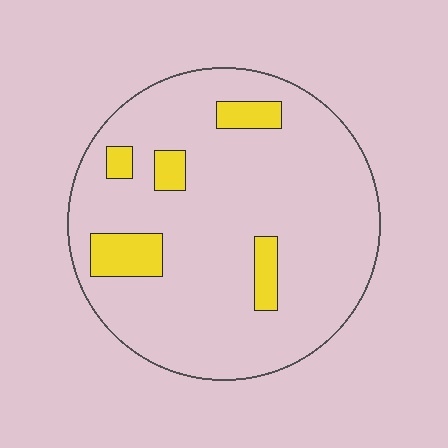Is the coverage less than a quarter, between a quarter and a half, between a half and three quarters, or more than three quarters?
Less than a quarter.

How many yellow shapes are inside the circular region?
5.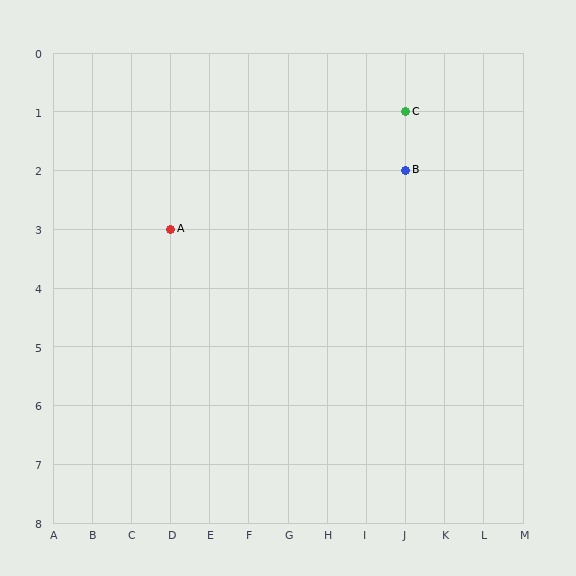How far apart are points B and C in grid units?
Points B and C are 1 row apart.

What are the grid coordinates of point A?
Point A is at grid coordinates (D, 3).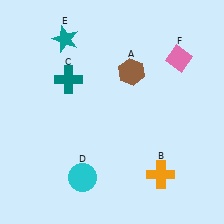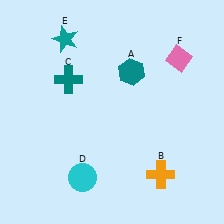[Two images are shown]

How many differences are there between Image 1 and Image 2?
There is 1 difference between the two images.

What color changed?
The hexagon (A) changed from brown in Image 1 to teal in Image 2.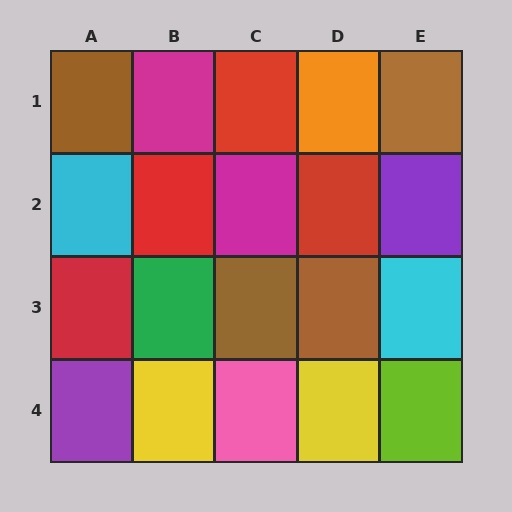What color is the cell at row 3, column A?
Red.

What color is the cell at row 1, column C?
Red.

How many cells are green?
1 cell is green.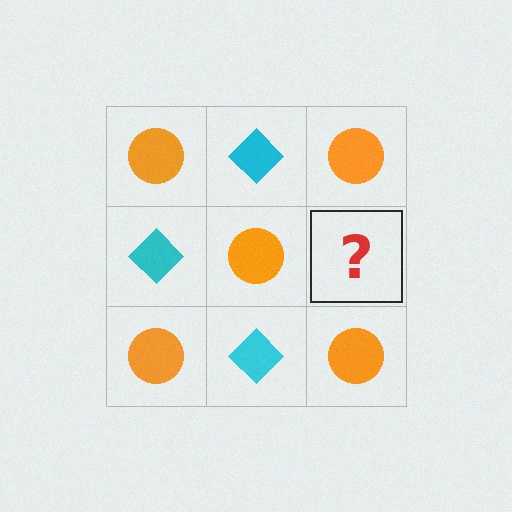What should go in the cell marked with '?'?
The missing cell should contain a cyan diamond.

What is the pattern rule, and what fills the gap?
The rule is that it alternates orange circle and cyan diamond in a checkerboard pattern. The gap should be filled with a cyan diamond.